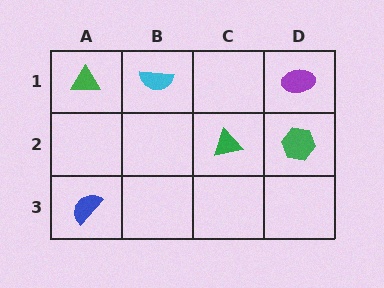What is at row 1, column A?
A green triangle.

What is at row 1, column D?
A purple ellipse.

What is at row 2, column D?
A green hexagon.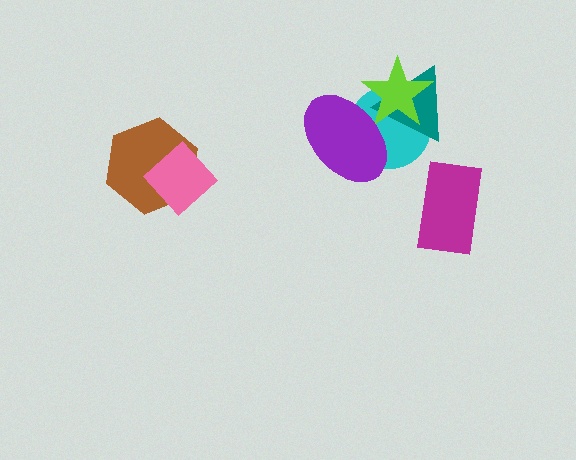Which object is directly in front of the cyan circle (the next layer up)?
The teal triangle is directly in front of the cyan circle.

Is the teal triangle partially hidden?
Yes, it is partially covered by another shape.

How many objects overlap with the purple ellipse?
3 objects overlap with the purple ellipse.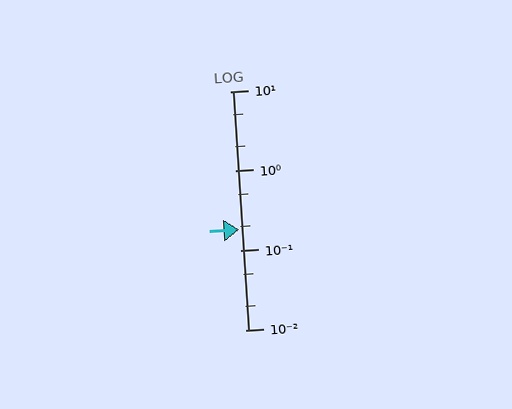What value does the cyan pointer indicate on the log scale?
The pointer indicates approximately 0.18.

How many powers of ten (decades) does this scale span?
The scale spans 3 decades, from 0.01 to 10.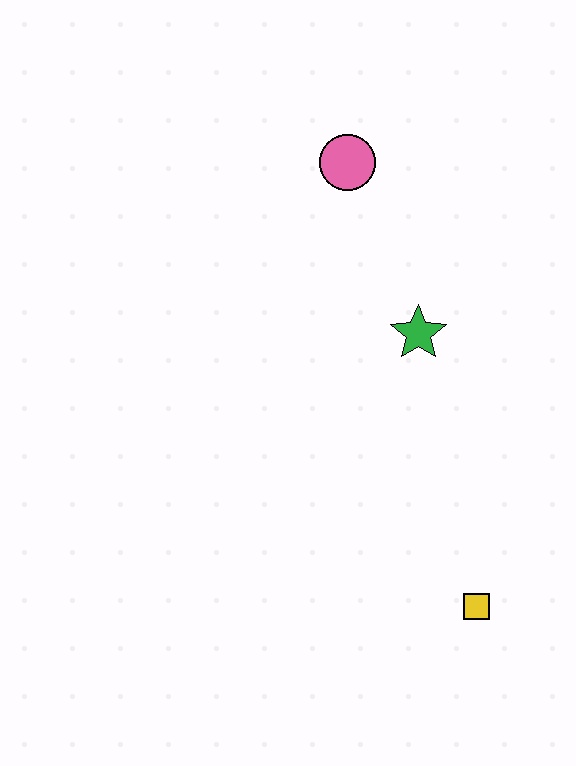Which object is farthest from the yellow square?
The pink circle is farthest from the yellow square.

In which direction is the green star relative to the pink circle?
The green star is below the pink circle.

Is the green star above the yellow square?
Yes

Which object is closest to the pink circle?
The green star is closest to the pink circle.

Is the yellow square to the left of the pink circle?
No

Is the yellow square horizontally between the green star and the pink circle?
No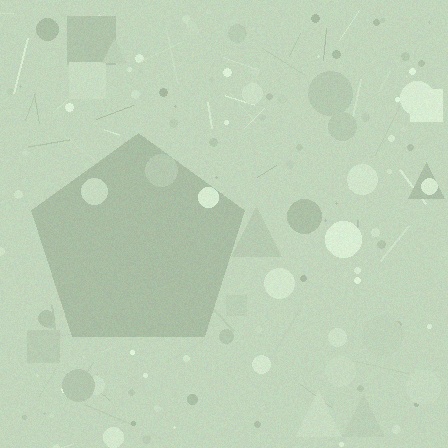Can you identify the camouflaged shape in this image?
The camouflaged shape is a pentagon.